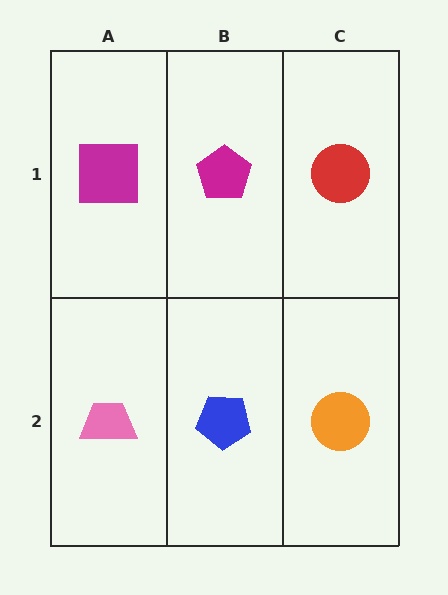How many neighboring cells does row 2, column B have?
3.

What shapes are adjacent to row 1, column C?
An orange circle (row 2, column C), a magenta pentagon (row 1, column B).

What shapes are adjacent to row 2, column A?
A magenta square (row 1, column A), a blue pentagon (row 2, column B).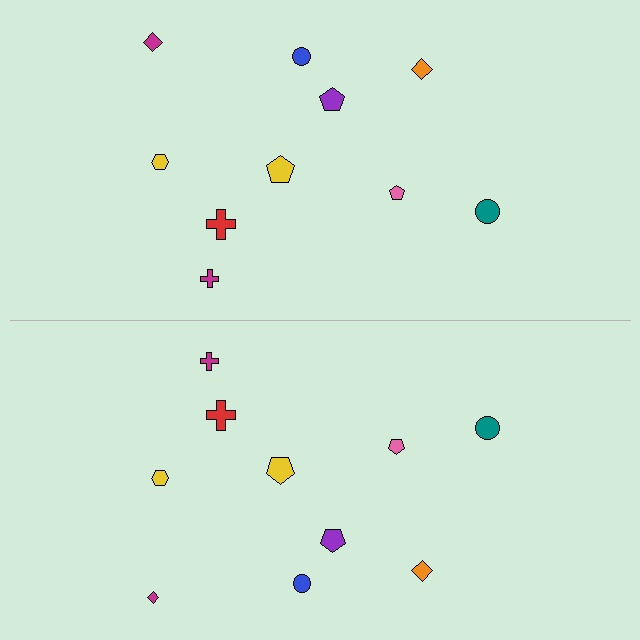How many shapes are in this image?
There are 20 shapes in this image.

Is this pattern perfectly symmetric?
No, the pattern is not perfectly symmetric. The magenta diamond on the bottom side has a different size than its mirror counterpart.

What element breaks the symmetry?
The magenta diamond on the bottom side has a different size than its mirror counterpart.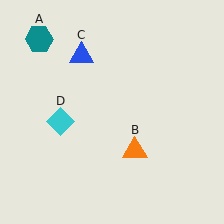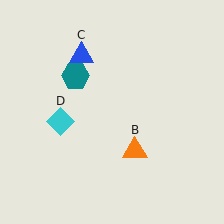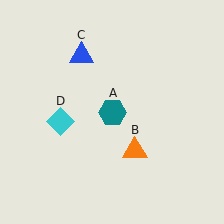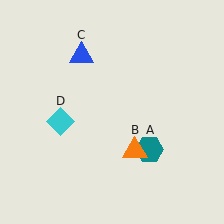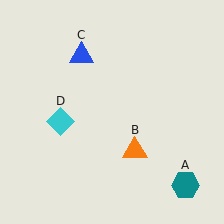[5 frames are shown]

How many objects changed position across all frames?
1 object changed position: teal hexagon (object A).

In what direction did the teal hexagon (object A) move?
The teal hexagon (object A) moved down and to the right.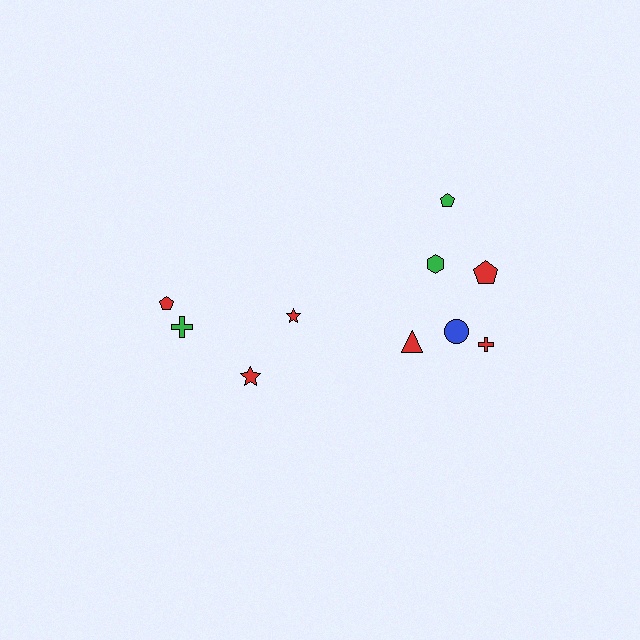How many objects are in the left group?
There are 4 objects.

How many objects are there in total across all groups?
There are 10 objects.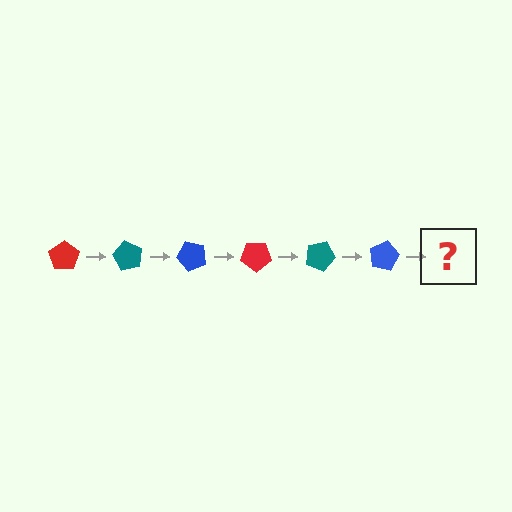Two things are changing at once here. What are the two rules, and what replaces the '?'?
The two rules are that it rotates 60 degrees each step and the color cycles through red, teal, and blue. The '?' should be a red pentagon, rotated 360 degrees from the start.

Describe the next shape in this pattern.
It should be a red pentagon, rotated 360 degrees from the start.